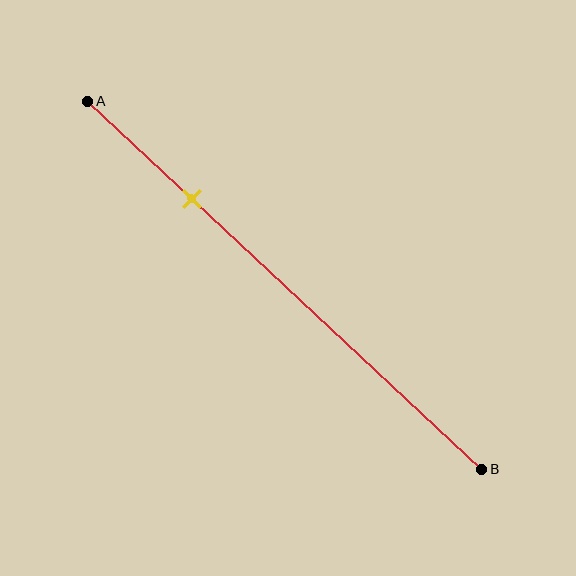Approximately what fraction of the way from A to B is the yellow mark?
The yellow mark is approximately 25% of the way from A to B.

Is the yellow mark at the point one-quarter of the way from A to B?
Yes, the mark is approximately at the one-quarter point.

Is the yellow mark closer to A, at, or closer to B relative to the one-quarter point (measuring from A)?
The yellow mark is approximately at the one-quarter point of segment AB.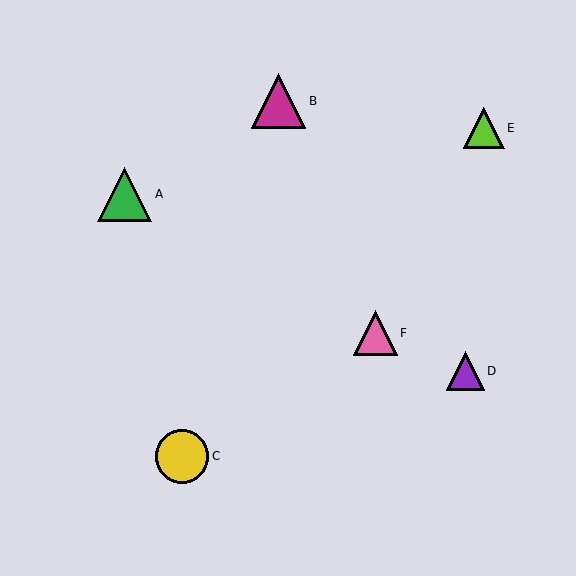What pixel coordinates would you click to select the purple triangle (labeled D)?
Click at (465, 371) to select the purple triangle D.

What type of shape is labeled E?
Shape E is a lime triangle.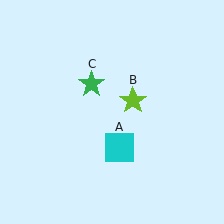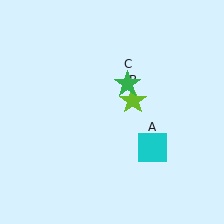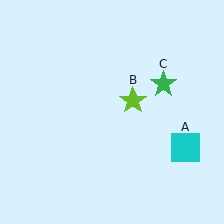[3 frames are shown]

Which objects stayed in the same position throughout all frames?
Lime star (object B) remained stationary.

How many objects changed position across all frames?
2 objects changed position: cyan square (object A), green star (object C).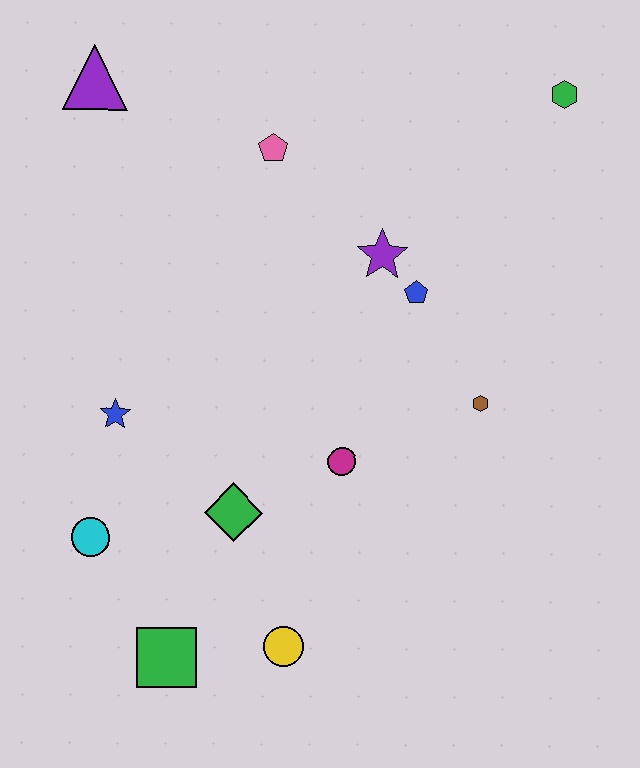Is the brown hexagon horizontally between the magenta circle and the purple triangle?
No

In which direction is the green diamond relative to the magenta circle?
The green diamond is to the left of the magenta circle.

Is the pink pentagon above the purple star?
Yes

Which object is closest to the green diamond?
The magenta circle is closest to the green diamond.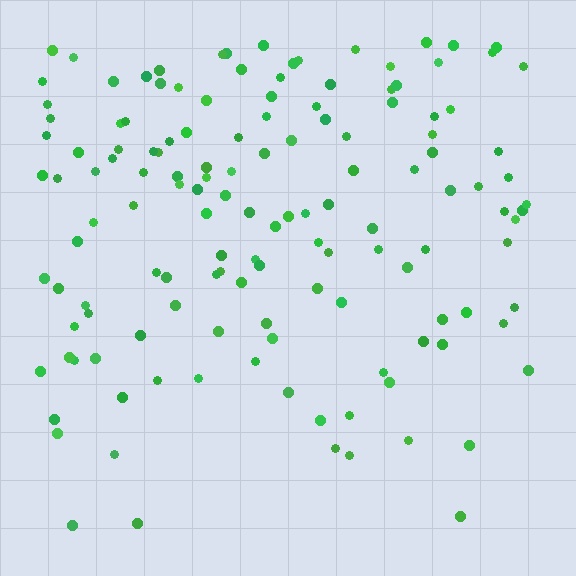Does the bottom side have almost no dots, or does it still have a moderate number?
Still a moderate number, just noticeably fewer than the top.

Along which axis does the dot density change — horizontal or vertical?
Vertical.